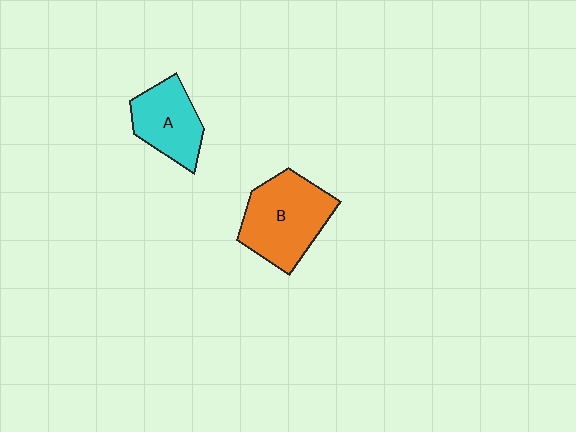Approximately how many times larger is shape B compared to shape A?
Approximately 1.4 times.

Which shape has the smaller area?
Shape A (cyan).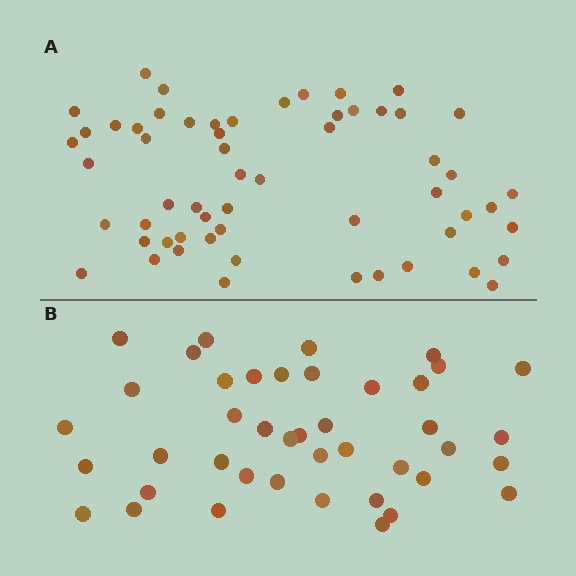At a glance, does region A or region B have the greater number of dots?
Region A (the top region) has more dots.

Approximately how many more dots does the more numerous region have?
Region A has approximately 15 more dots than region B.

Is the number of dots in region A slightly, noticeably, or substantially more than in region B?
Region A has noticeably more, but not dramatically so. The ratio is roughly 1.4 to 1.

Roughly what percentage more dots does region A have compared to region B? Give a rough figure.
About 40% more.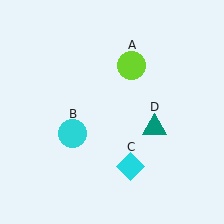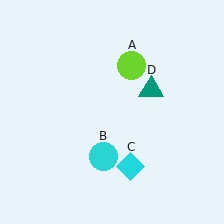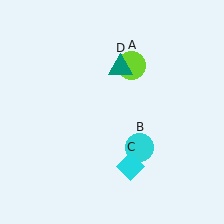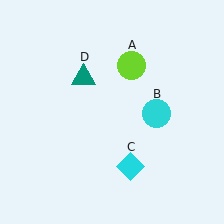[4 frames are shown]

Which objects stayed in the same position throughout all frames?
Lime circle (object A) and cyan diamond (object C) remained stationary.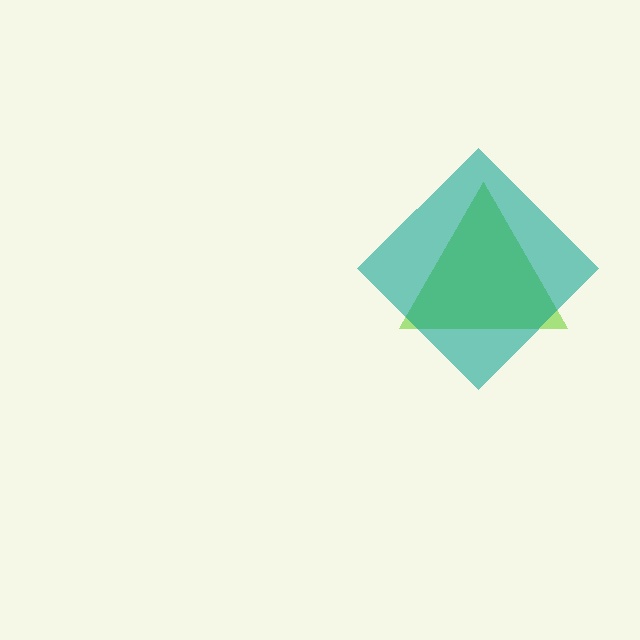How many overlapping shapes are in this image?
There are 2 overlapping shapes in the image.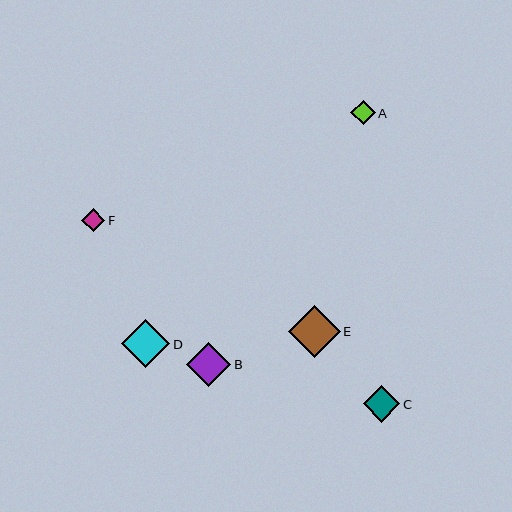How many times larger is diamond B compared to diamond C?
Diamond B is approximately 1.2 times the size of diamond C.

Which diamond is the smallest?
Diamond F is the smallest with a size of approximately 23 pixels.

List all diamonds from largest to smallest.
From largest to smallest: E, D, B, C, A, F.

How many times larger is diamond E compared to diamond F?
Diamond E is approximately 2.2 times the size of diamond F.